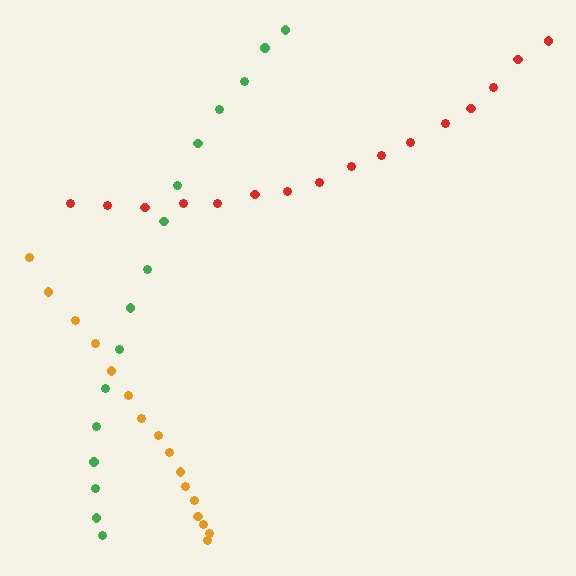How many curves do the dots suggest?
There are 3 distinct paths.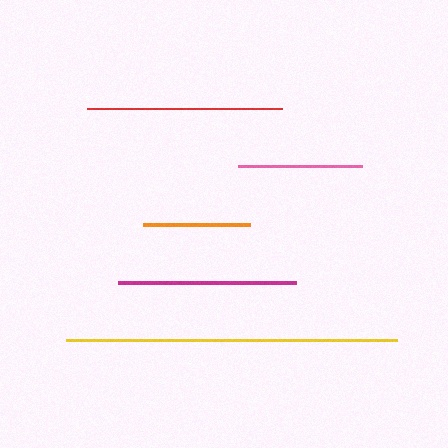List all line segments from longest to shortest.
From longest to shortest: yellow, red, magenta, pink, orange.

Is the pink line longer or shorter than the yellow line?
The yellow line is longer than the pink line.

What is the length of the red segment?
The red segment is approximately 195 pixels long.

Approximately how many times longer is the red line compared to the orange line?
The red line is approximately 1.8 times the length of the orange line.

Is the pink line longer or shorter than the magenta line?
The magenta line is longer than the pink line.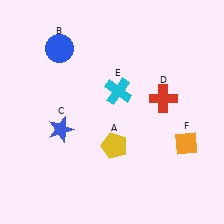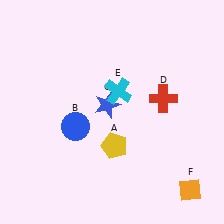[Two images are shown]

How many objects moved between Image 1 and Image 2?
3 objects moved between the two images.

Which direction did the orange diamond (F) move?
The orange diamond (F) moved down.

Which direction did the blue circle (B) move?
The blue circle (B) moved down.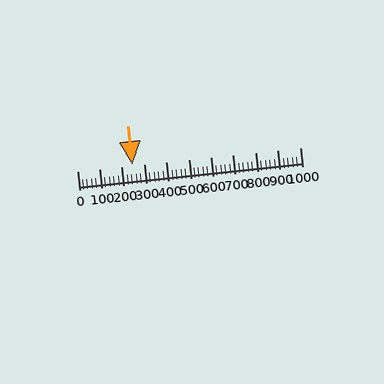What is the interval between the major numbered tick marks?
The major tick marks are spaced 100 units apart.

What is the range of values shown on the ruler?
The ruler shows values from 0 to 1000.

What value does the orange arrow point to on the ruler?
The orange arrow points to approximately 249.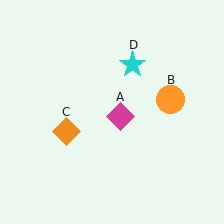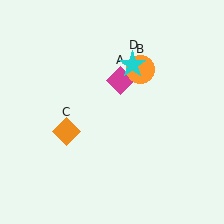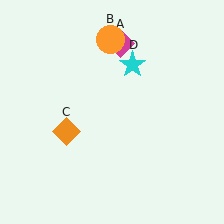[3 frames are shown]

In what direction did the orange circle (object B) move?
The orange circle (object B) moved up and to the left.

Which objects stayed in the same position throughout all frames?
Orange diamond (object C) and cyan star (object D) remained stationary.